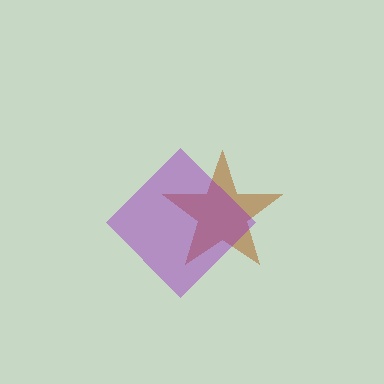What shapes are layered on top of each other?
The layered shapes are: a brown star, a purple diamond.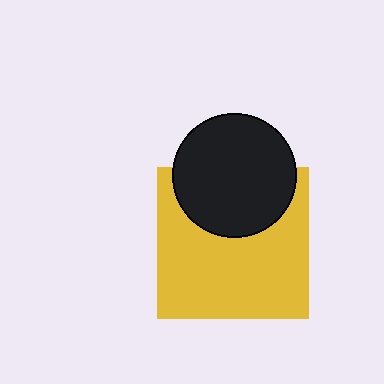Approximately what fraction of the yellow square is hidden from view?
Roughly 31% of the yellow square is hidden behind the black circle.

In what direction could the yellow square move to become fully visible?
The yellow square could move down. That would shift it out from behind the black circle entirely.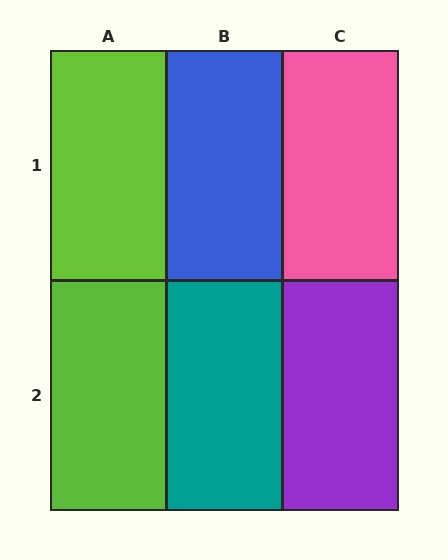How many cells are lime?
2 cells are lime.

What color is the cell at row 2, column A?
Lime.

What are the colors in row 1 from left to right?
Lime, blue, pink.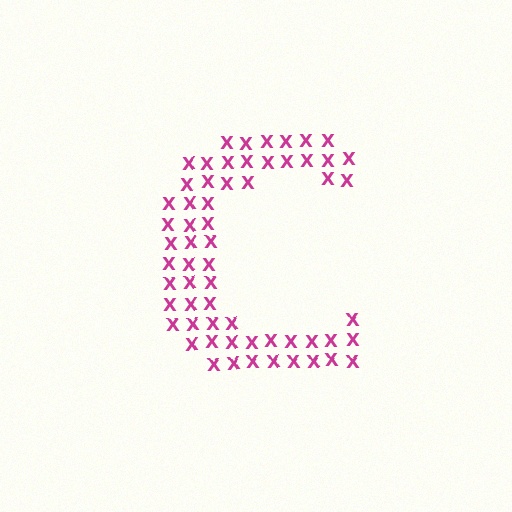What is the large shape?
The large shape is the letter C.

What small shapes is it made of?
It is made of small letter X's.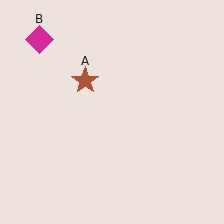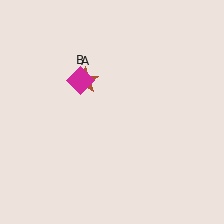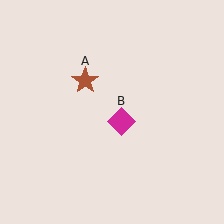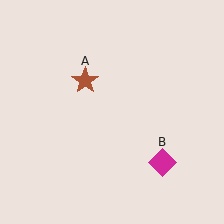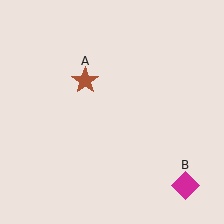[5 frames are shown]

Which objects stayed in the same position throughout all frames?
Brown star (object A) remained stationary.